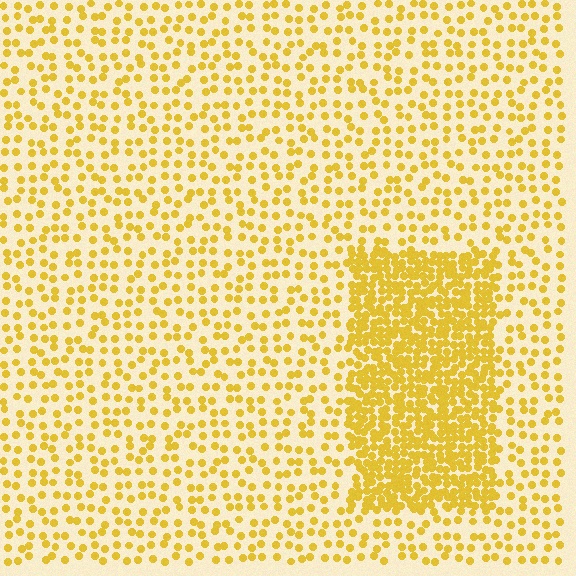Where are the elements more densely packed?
The elements are more densely packed inside the rectangle boundary.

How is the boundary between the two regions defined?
The boundary is defined by a change in element density (approximately 2.8x ratio). All elements are the same color, size, and shape.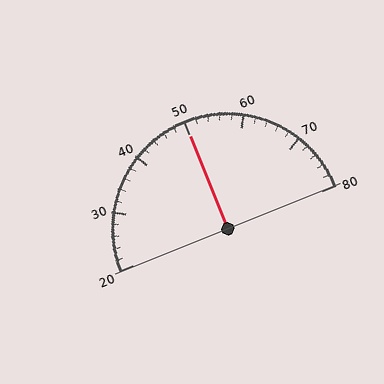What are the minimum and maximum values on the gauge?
The gauge ranges from 20 to 80.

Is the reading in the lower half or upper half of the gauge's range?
The reading is in the upper half of the range (20 to 80).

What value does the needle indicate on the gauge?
The needle indicates approximately 50.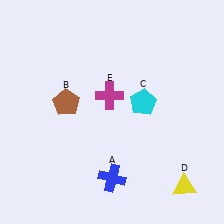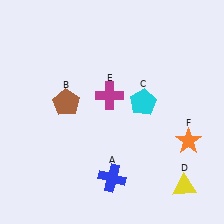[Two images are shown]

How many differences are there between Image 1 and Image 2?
There is 1 difference between the two images.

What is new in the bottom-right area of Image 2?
An orange star (F) was added in the bottom-right area of Image 2.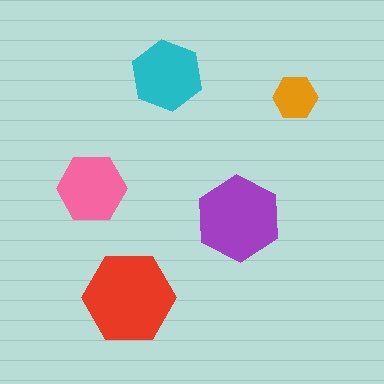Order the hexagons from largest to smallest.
the red one, the purple one, the cyan one, the pink one, the orange one.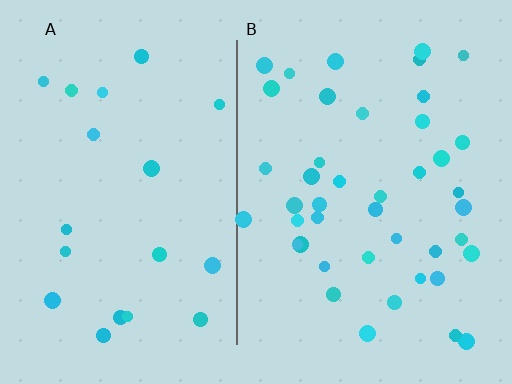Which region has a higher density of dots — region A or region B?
B (the right).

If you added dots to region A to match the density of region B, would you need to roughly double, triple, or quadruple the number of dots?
Approximately double.